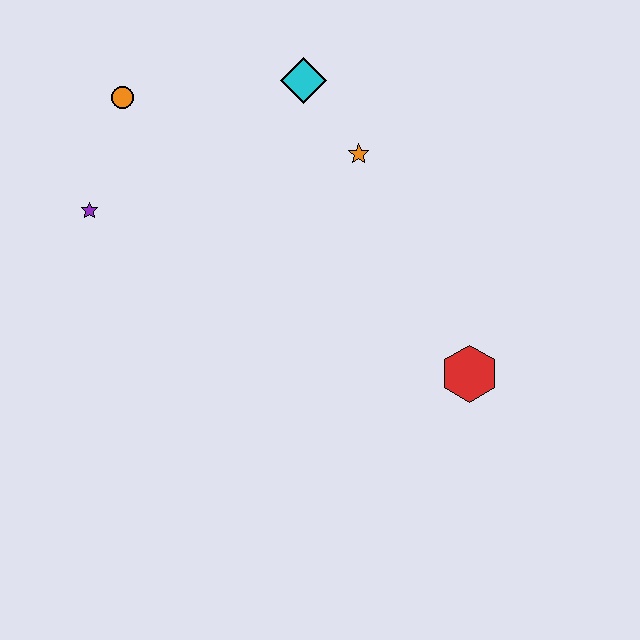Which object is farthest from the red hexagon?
The orange circle is farthest from the red hexagon.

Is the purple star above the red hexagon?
Yes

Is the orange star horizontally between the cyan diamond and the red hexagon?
Yes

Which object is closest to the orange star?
The cyan diamond is closest to the orange star.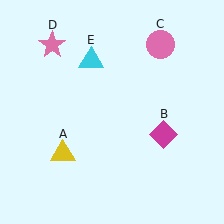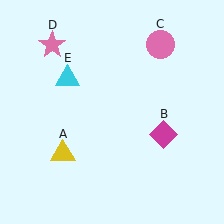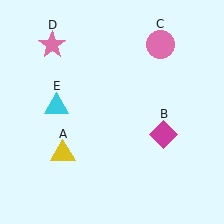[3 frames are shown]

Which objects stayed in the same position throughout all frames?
Yellow triangle (object A) and magenta diamond (object B) and pink circle (object C) and pink star (object D) remained stationary.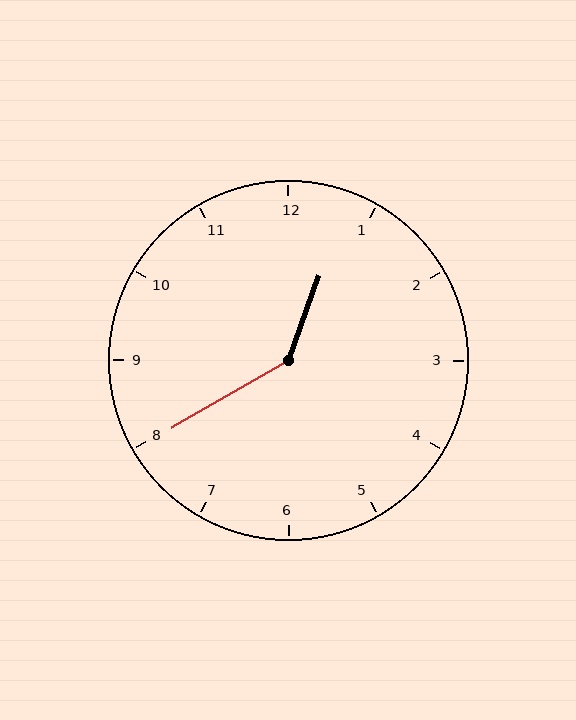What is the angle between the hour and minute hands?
Approximately 140 degrees.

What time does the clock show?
12:40.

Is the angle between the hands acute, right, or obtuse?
It is obtuse.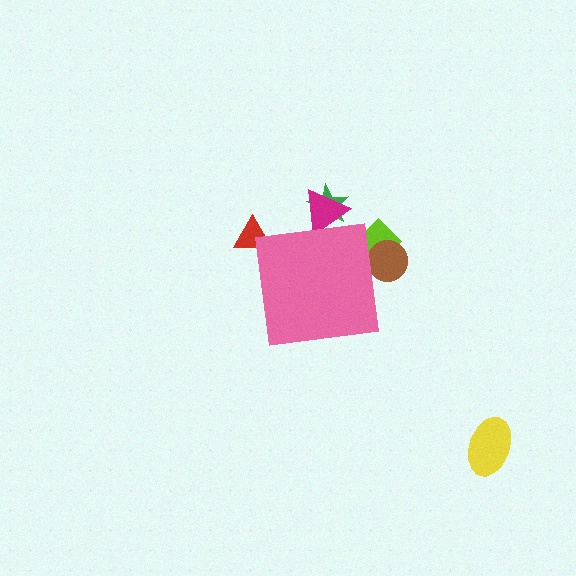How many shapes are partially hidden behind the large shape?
5 shapes are partially hidden.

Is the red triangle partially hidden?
Yes, the red triangle is partially hidden behind the pink square.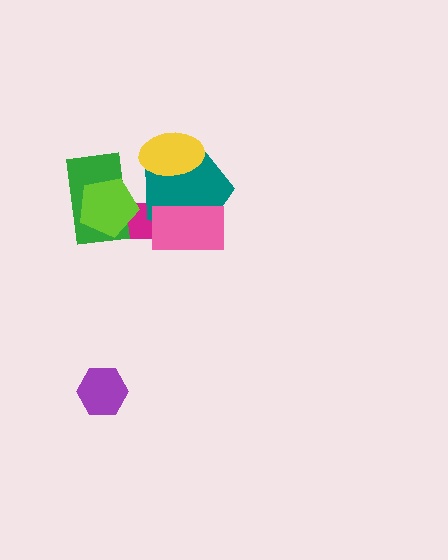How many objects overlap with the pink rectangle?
2 objects overlap with the pink rectangle.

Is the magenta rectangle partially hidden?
Yes, it is partially covered by another shape.